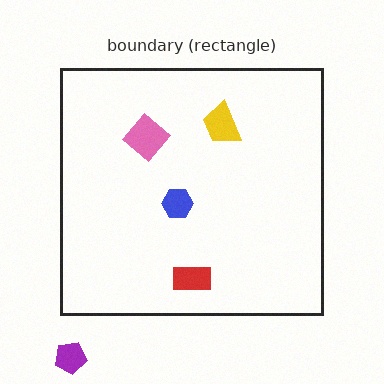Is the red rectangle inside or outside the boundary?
Inside.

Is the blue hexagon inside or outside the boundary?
Inside.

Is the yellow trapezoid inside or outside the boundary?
Inside.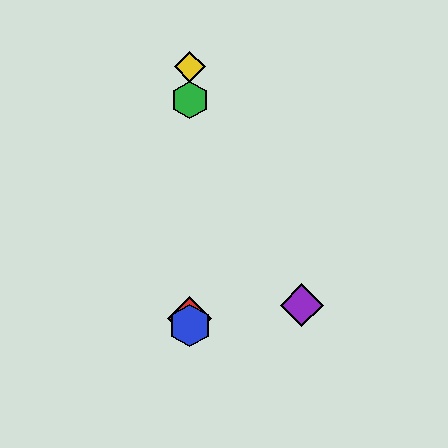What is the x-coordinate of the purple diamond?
The purple diamond is at x≈302.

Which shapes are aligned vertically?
The red diamond, the blue hexagon, the green hexagon, the yellow diamond are aligned vertically.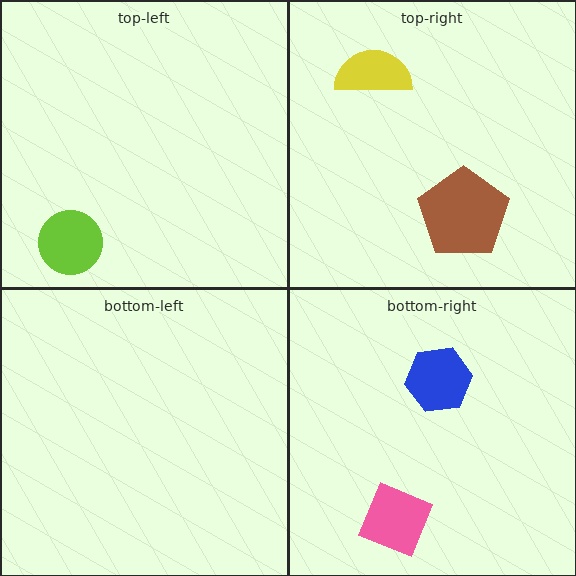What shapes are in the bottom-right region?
The blue hexagon, the pink diamond.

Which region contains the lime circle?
The top-left region.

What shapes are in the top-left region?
The lime circle.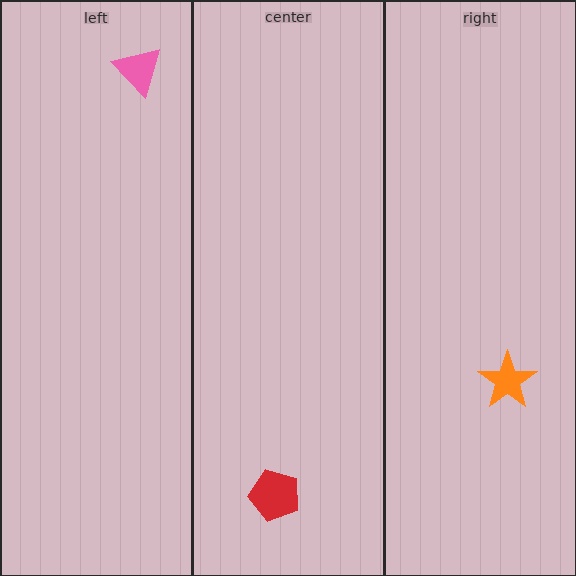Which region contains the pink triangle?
The left region.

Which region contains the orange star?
The right region.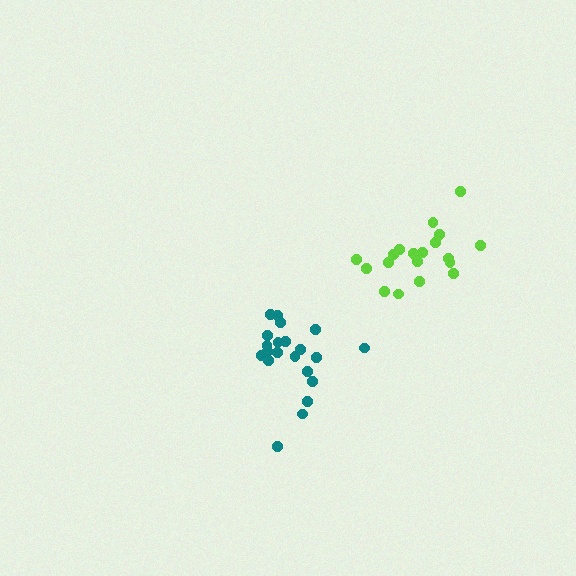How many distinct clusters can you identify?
There are 2 distinct clusters.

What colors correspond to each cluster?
The clusters are colored: lime, teal.